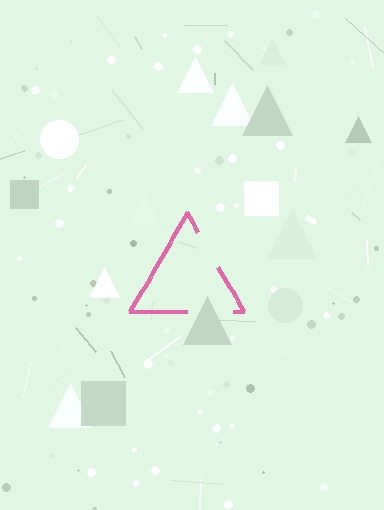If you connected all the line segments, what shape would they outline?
They would outline a triangle.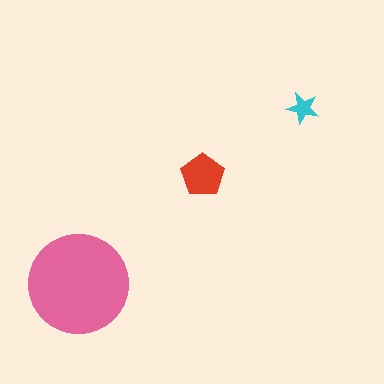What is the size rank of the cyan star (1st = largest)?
3rd.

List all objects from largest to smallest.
The pink circle, the red pentagon, the cyan star.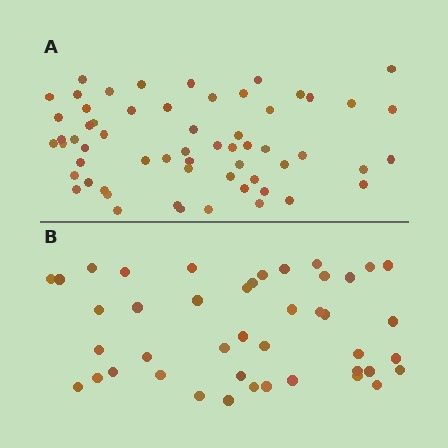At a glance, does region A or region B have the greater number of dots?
Region A (the top region) has more dots.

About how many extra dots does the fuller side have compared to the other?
Region A has approximately 15 more dots than region B.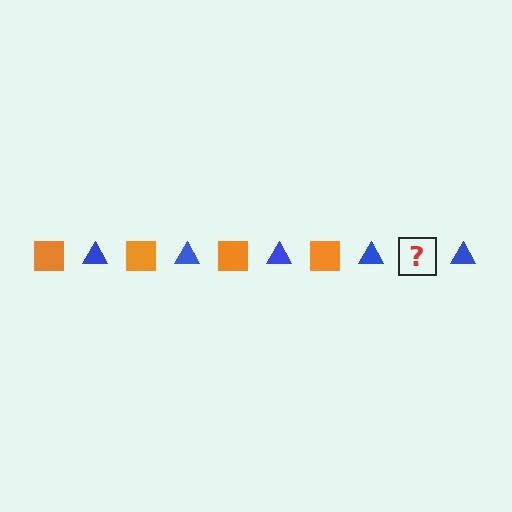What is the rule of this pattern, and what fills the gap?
The rule is that the pattern alternates between orange square and blue triangle. The gap should be filled with an orange square.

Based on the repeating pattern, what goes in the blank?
The blank should be an orange square.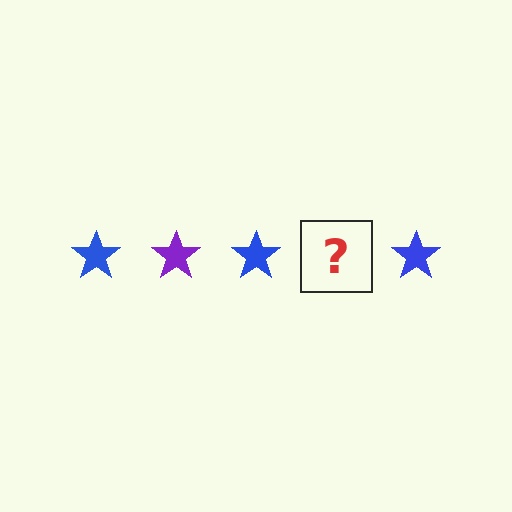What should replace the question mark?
The question mark should be replaced with a purple star.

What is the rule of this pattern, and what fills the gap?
The rule is that the pattern cycles through blue, purple stars. The gap should be filled with a purple star.